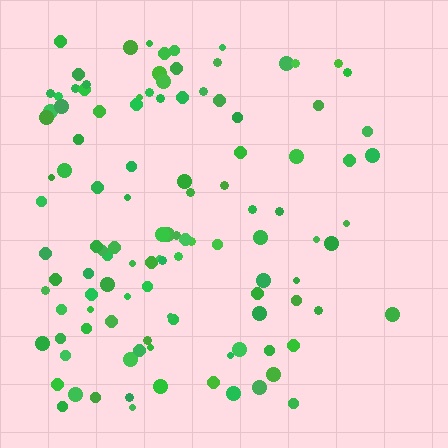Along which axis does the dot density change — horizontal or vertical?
Horizontal.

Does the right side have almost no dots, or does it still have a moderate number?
Still a moderate number, just noticeably fewer than the left.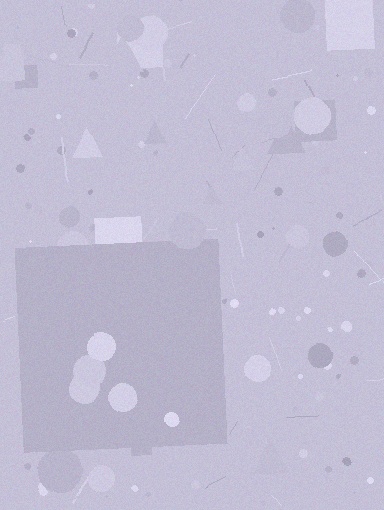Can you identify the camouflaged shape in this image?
The camouflaged shape is a square.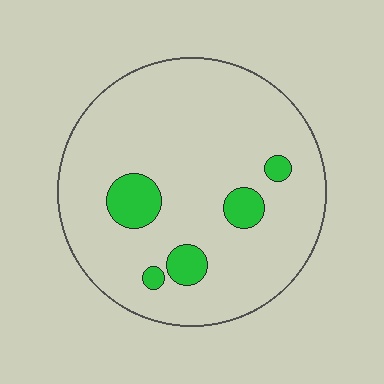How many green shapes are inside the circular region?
5.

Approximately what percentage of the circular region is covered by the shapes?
Approximately 10%.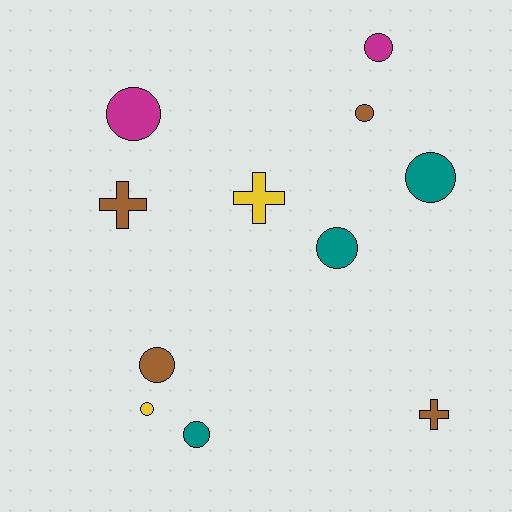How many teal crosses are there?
There are no teal crosses.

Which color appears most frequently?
Brown, with 4 objects.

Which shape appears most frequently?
Circle, with 8 objects.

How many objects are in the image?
There are 11 objects.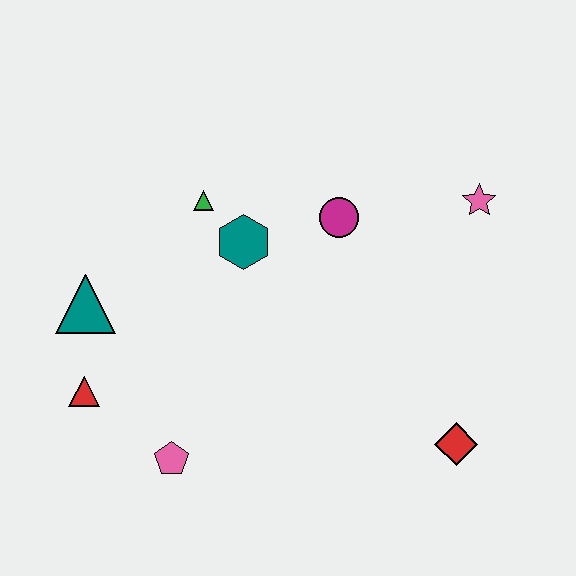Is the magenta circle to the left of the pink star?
Yes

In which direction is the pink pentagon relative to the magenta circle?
The pink pentagon is below the magenta circle.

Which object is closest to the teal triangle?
The red triangle is closest to the teal triangle.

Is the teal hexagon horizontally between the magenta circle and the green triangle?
Yes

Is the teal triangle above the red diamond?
Yes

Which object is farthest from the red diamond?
The teal triangle is farthest from the red diamond.